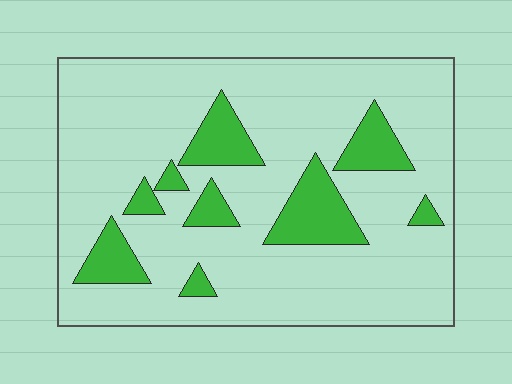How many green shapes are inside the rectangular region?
9.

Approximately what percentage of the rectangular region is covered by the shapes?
Approximately 15%.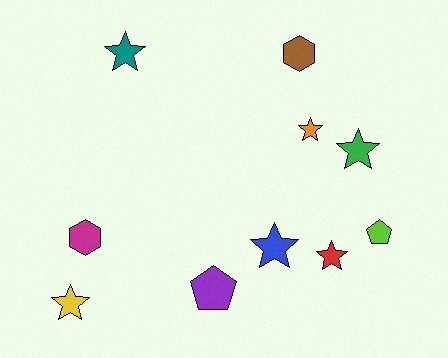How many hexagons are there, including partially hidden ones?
There are 2 hexagons.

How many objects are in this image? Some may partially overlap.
There are 10 objects.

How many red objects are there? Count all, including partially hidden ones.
There is 1 red object.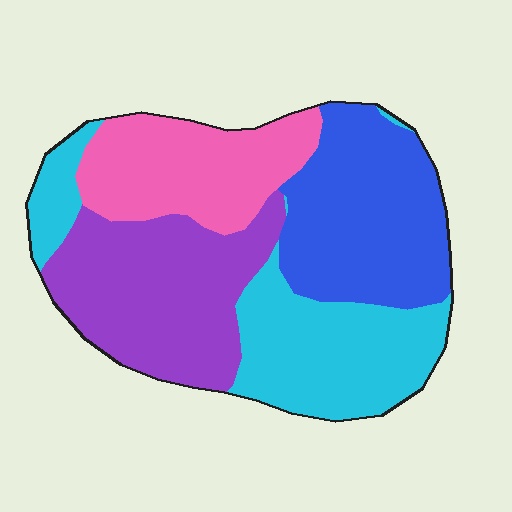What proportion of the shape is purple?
Purple covers around 25% of the shape.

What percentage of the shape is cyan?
Cyan covers roughly 25% of the shape.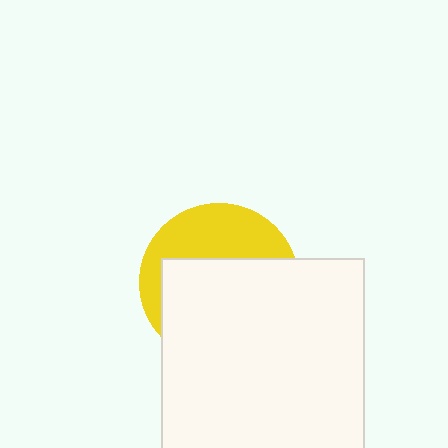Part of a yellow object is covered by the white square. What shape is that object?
It is a circle.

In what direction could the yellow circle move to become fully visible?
The yellow circle could move up. That would shift it out from behind the white square entirely.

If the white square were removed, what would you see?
You would see the complete yellow circle.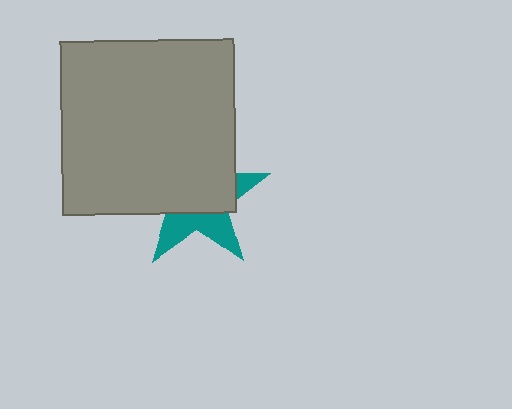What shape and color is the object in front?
The object in front is a gray square.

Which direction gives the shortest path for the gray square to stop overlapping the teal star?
Moving up gives the shortest separation.